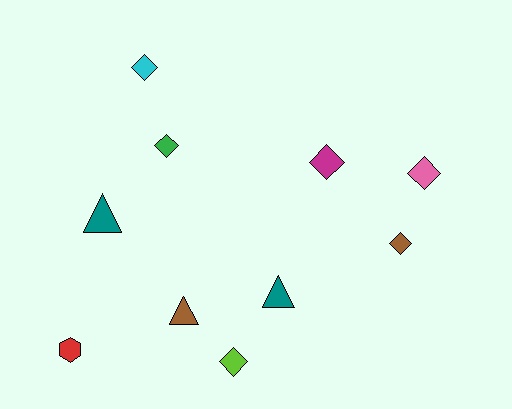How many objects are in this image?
There are 10 objects.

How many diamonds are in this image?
There are 6 diamonds.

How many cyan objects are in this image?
There is 1 cyan object.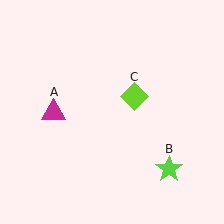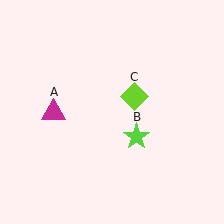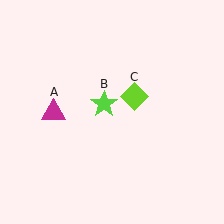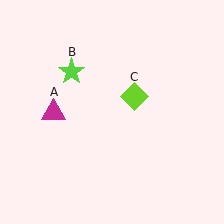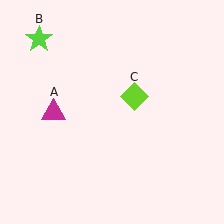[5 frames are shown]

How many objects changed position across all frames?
1 object changed position: lime star (object B).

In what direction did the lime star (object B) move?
The lime star (object B) moved up and to the left.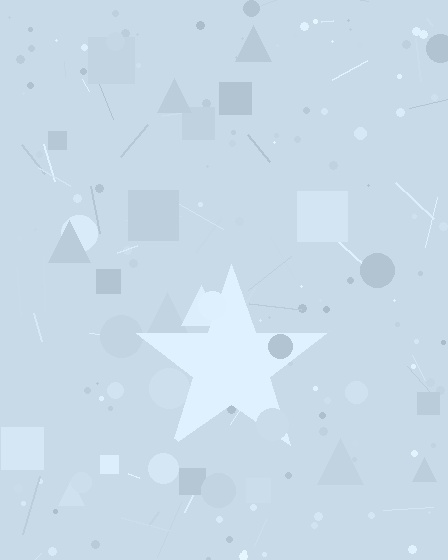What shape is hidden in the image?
A star is hidden in the image.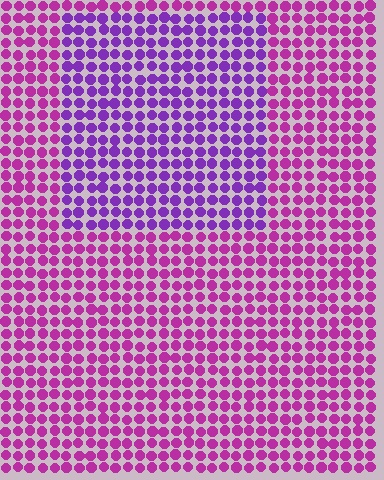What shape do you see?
I see a rectangle.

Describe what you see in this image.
The image is filled with small magenta elements in a uniform arrangement. A rectangle-shaped region is visible where the elements are tinted to a slightly different hue, forming a subtle color boundary.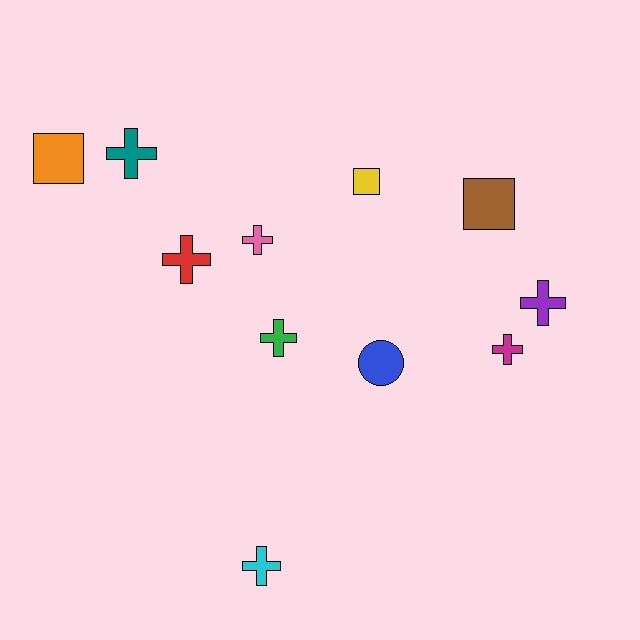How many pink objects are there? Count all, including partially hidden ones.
There is 1 pink object.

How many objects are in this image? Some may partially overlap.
There are 11 objects.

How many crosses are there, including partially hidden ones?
There are 7 crosses.